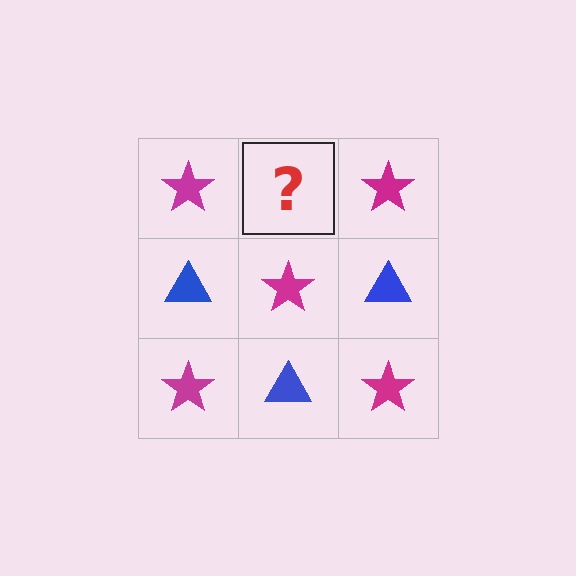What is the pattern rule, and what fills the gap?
The rule is that it alternates magenta star and blue triangle in a checkerboard pattern. The gap should be filled with a blue triangle.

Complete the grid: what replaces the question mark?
The question mark should be replaced with a blue triangle.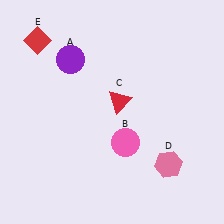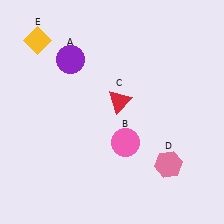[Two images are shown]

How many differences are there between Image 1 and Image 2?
There is 1 difference between the two images.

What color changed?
The diamond (E) changed from red in Image 1 to yellow in Image 2.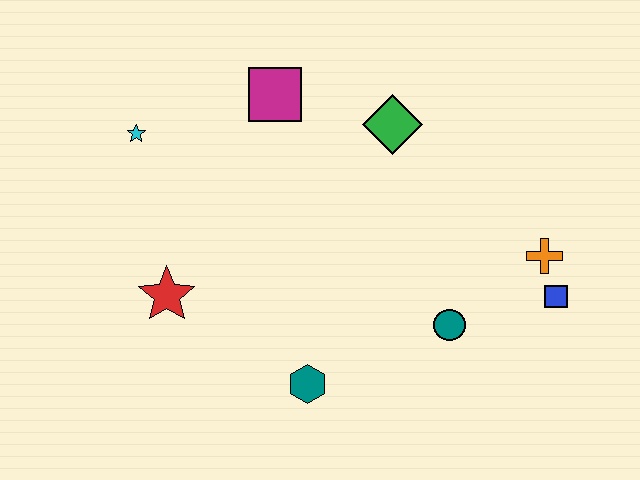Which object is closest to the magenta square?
The green diamond is closest to the magenta square.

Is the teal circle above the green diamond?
No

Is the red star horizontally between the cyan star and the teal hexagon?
Yes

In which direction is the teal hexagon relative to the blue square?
The teal hexagon is to the left of the blue square.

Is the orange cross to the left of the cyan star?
No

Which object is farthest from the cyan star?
The blue square is farthest from the cyan star.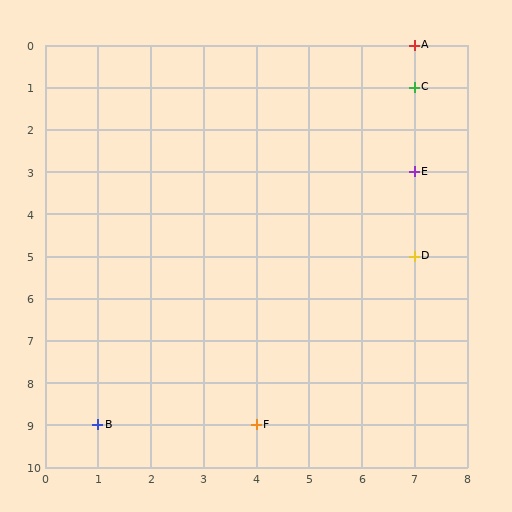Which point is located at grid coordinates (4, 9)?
Point F is at (4, 9).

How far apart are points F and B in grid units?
Points F and B are 3 columns apart.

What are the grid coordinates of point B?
Point B is at grid coordinates (1, 9).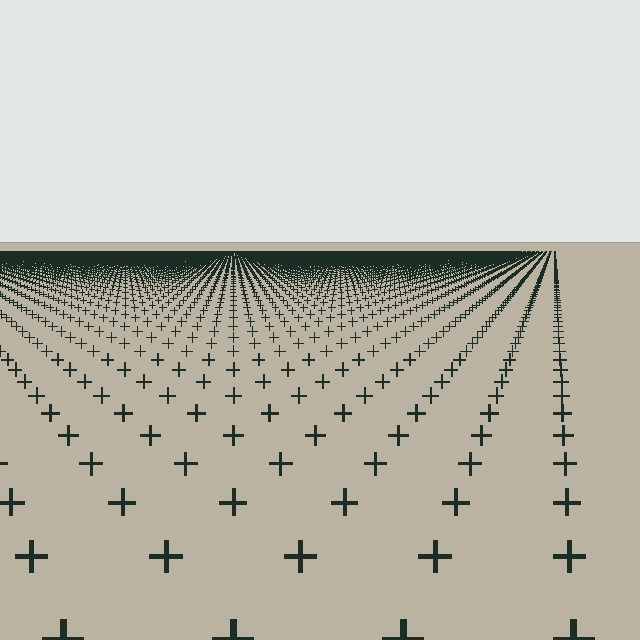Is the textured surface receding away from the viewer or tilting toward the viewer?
The surface is receding away from the viewer. Texture elements get smaller and denser toward the top.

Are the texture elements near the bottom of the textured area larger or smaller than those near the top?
Larger. Near the bottom, elements are closer to the viewer and appear at a bigger on-screen size.